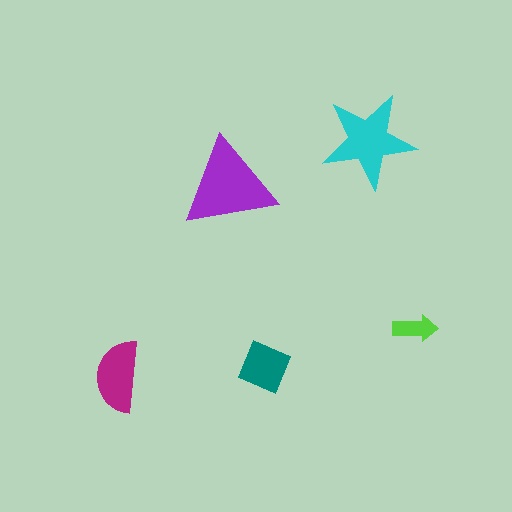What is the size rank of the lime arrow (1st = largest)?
5th.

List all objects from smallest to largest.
The lime arrow, the teal square, the magenta semicircle, the cyan star, the purple triangle.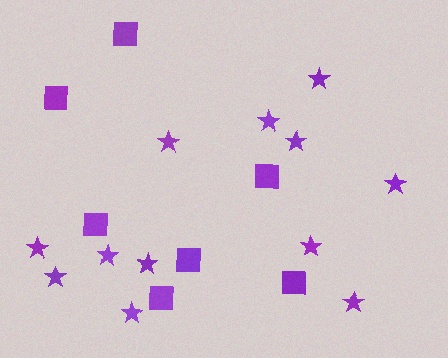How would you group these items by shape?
There are 2 groups: one group of squares (7) and one group of stars (12).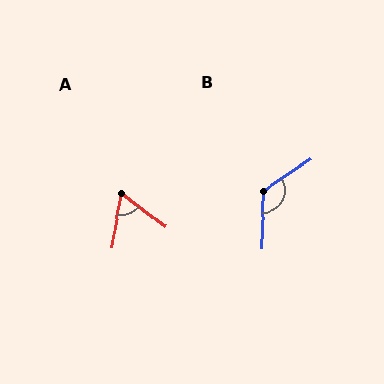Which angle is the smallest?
A, at approximately 63 degrees.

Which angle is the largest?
B, at approximately 126 degrees.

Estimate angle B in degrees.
Approximately 126 degrees.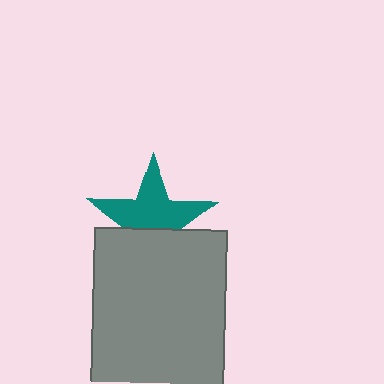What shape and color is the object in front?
The object in front is a gray rectangle.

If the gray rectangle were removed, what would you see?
You would see the complete teal star.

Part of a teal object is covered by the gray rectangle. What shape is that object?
It is a star.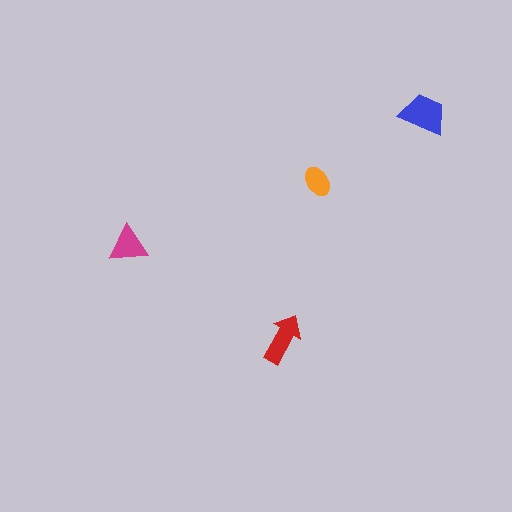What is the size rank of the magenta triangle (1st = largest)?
3rd.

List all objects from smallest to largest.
The orange ellipse, the magenta triangle, the red arrow, the blue trapezoid.